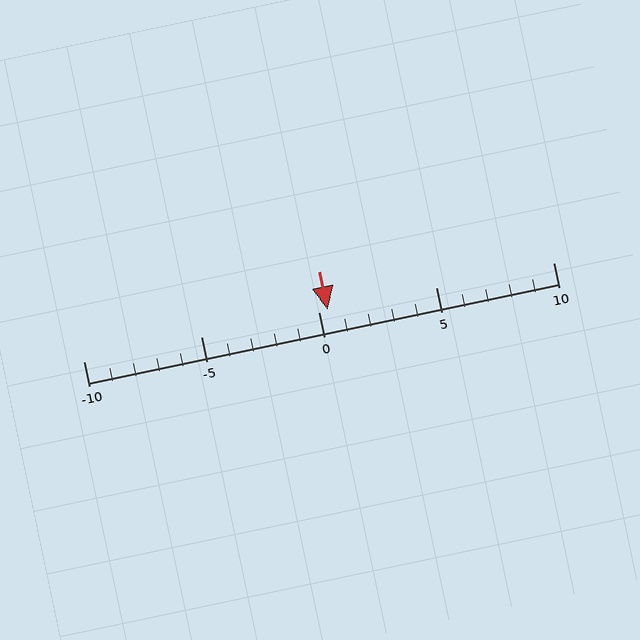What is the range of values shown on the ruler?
The ruler shows values from -10 to 10.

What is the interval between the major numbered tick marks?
The major tick marks are spaced 5 units apart.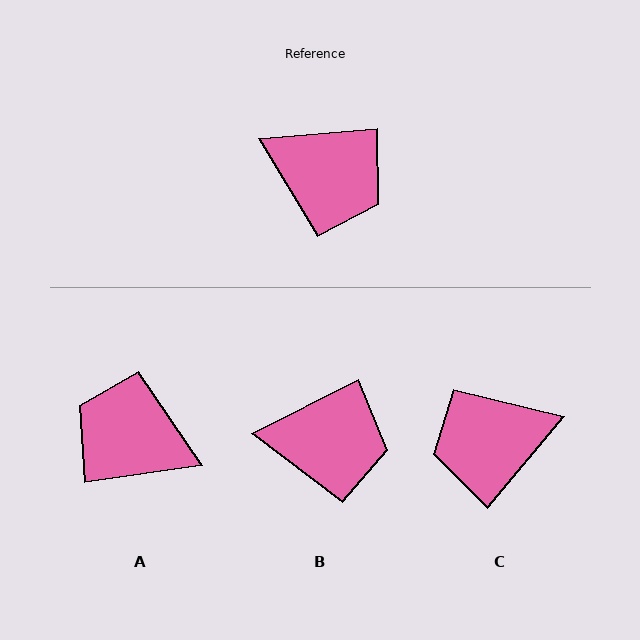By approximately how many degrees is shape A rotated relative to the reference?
Approximately 177 degrees clockwise.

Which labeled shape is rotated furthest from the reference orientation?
A, about 177 degrees away.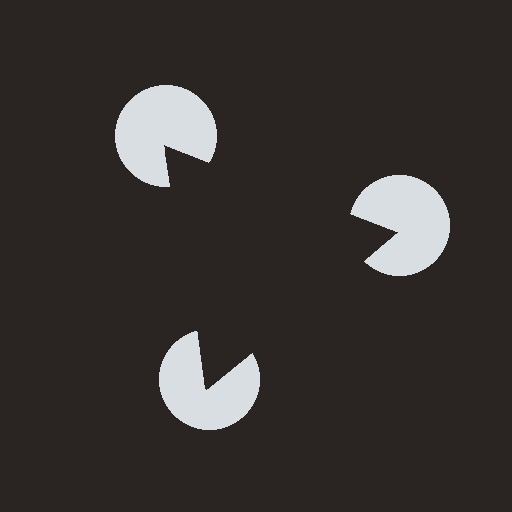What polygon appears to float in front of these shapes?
An illusory triangle — its edges are inferred from the aligned wedge cuts in the pac-man discs, not physically drawn.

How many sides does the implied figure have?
3 sides.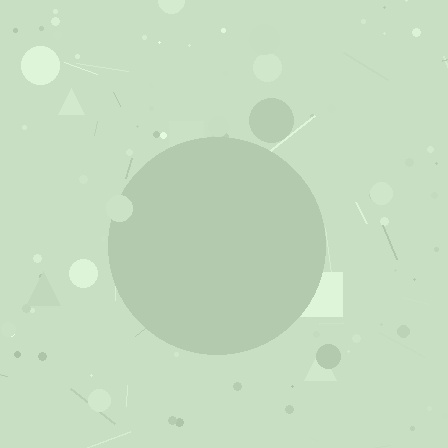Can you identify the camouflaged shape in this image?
The camouflaged shape is a circle.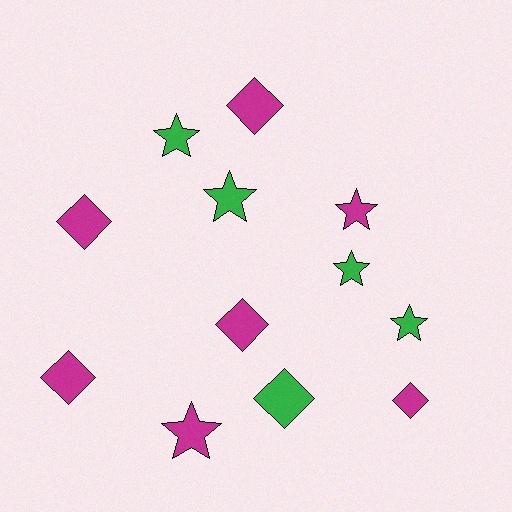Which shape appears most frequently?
Star, with 6 objects.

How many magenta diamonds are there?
There are 5 magenta diamonds.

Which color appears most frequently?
Magenta, with 7 objects.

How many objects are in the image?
There are 12 objects.